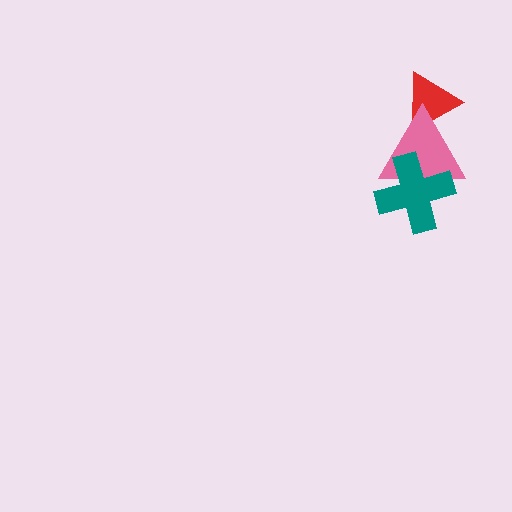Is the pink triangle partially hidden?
Yes, it is partially covered by another shape.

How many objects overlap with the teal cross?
1 object overlaps with the teal cross.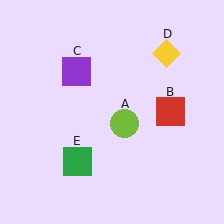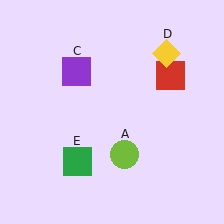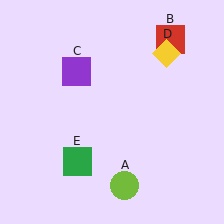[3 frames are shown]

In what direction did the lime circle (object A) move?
The lime circle (object A) moved down.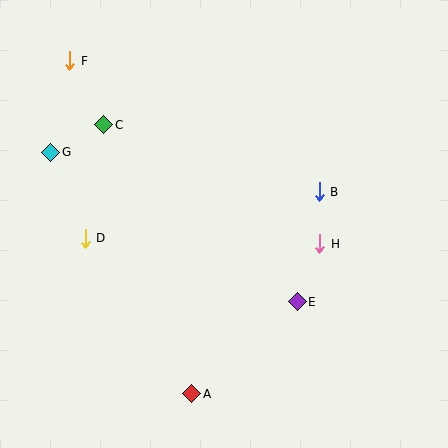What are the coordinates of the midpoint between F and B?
The midpoint between F and B is at (194, 126).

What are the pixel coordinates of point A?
Point A is at (192, 394).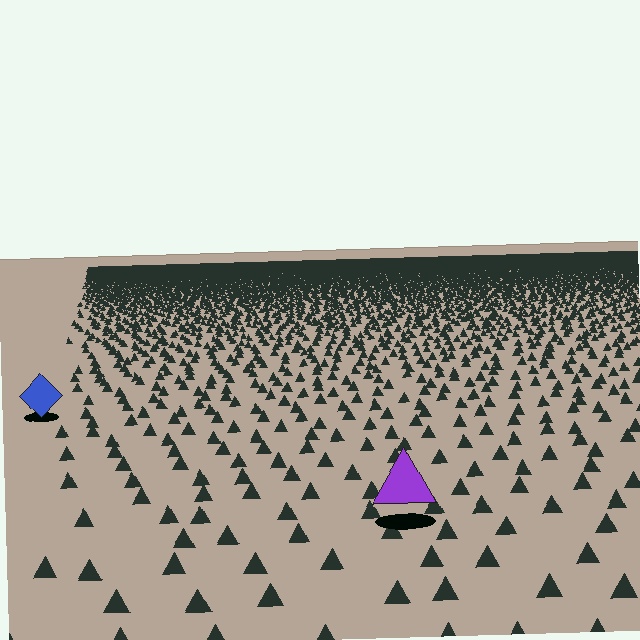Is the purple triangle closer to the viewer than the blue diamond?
Yes. The purple triangle is closer — you can tell from the texture gradient: the ground texture is coarser near it.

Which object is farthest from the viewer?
The blue diamond is farthest from the viewer. It appears smaller and the ground texture around it is denser.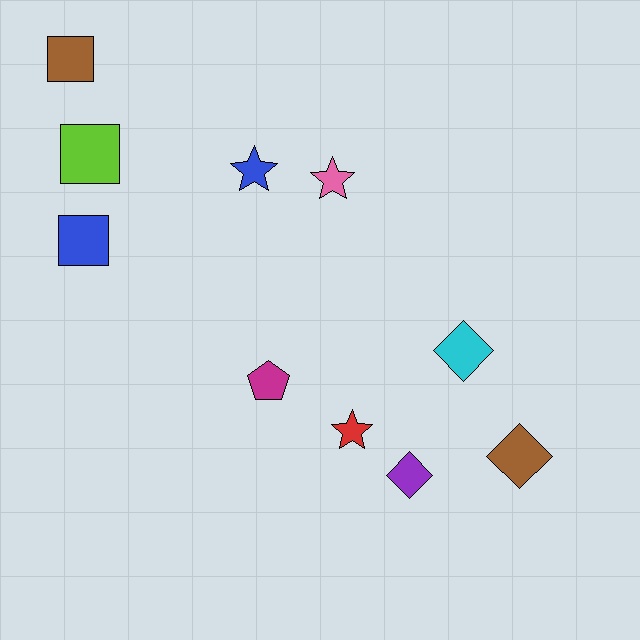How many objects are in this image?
There are 10 objects.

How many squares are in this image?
There are 3 squares.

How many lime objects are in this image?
There is 1 lime object.